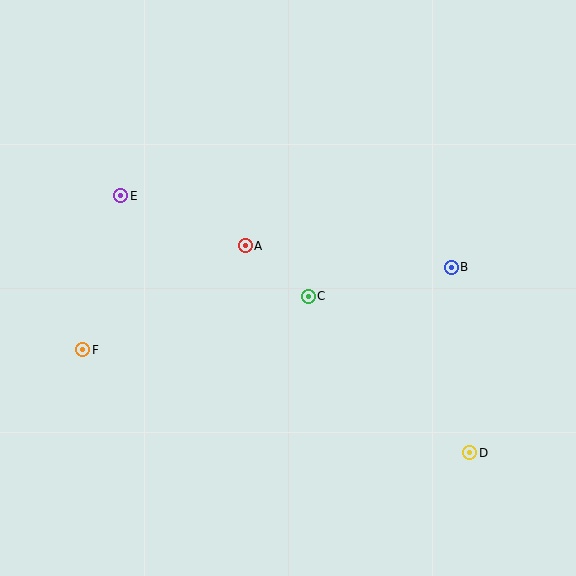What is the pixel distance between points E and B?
The distance between E and B is 338 pixels.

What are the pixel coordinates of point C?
Point C is at (308, 296).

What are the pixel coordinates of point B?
Point B is at (451, 267).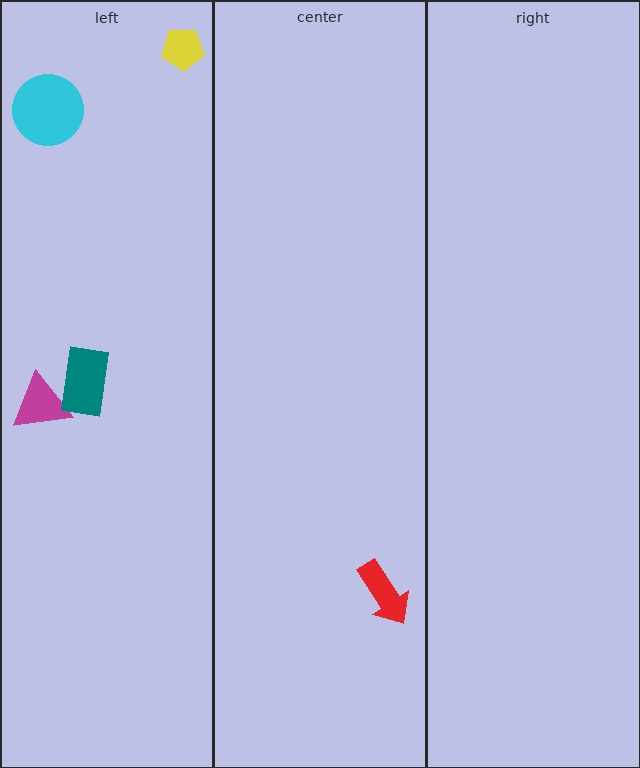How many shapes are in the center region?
1.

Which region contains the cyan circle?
The left region.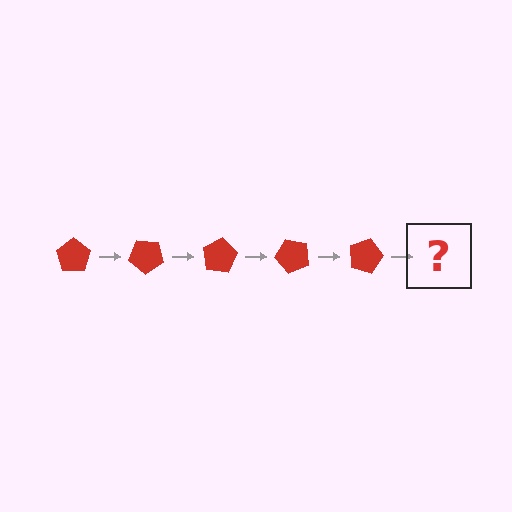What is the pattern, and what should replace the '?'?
The pattern is that the pentagon rotates 40 degrees each step. The '?' should be a red pentagon rotated 200 degrees.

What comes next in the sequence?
The next element should be a red pentagon rotated 200 degrees.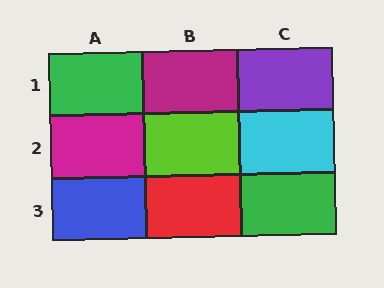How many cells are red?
1 cell is red.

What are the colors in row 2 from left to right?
Magenta, lime, cyan.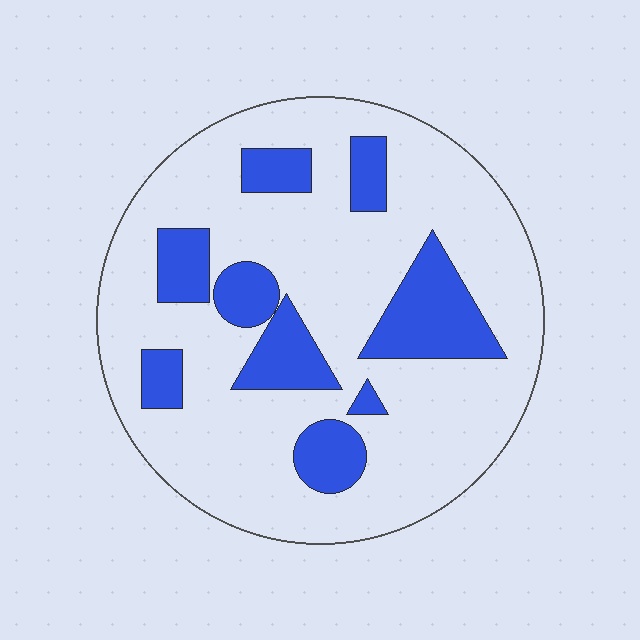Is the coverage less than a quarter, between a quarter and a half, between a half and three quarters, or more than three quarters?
Less than a quarter.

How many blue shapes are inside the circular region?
9.